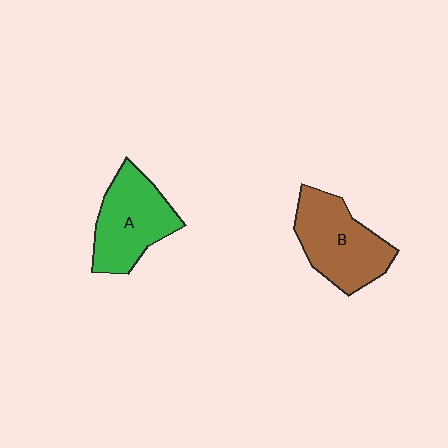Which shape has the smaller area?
Shape A (green).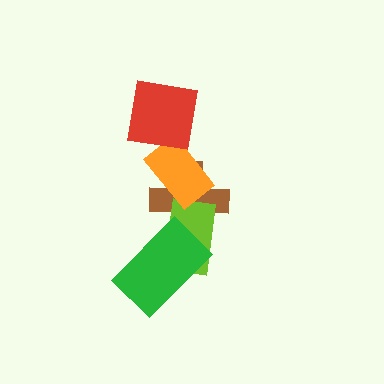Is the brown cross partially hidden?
Yes, it is partially covered by another shape.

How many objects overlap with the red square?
0 objects overlap with the red square.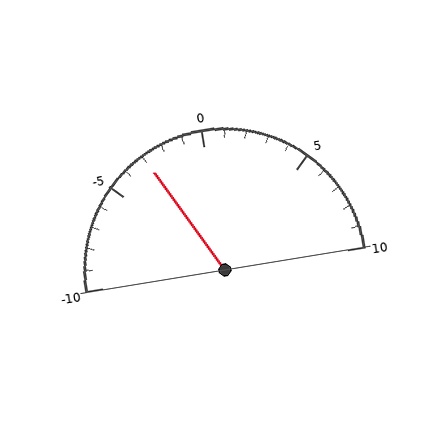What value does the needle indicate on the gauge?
The needle indicates approximately -3.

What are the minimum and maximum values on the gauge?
The gauge ranges from -10 to 10.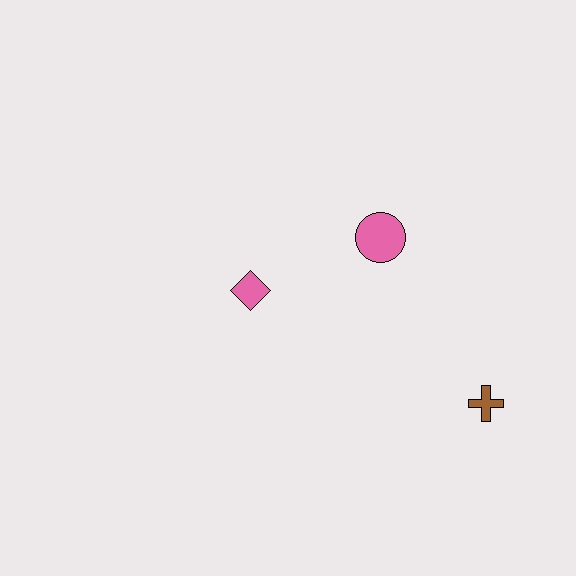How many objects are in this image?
There are 3 objects.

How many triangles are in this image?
There are no triangles.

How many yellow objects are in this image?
There are no yellow objects.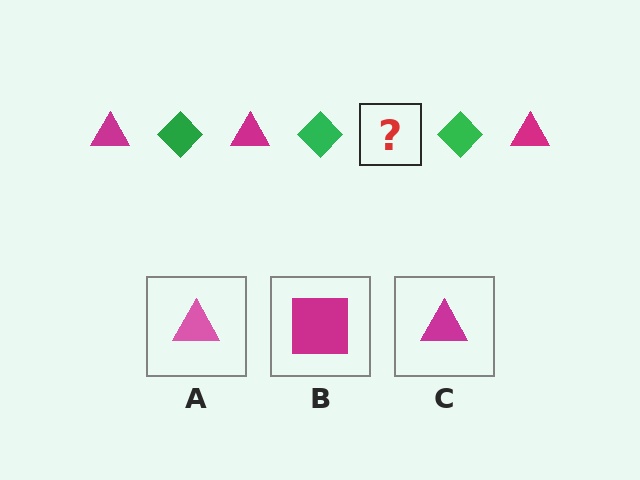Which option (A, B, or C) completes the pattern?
C.